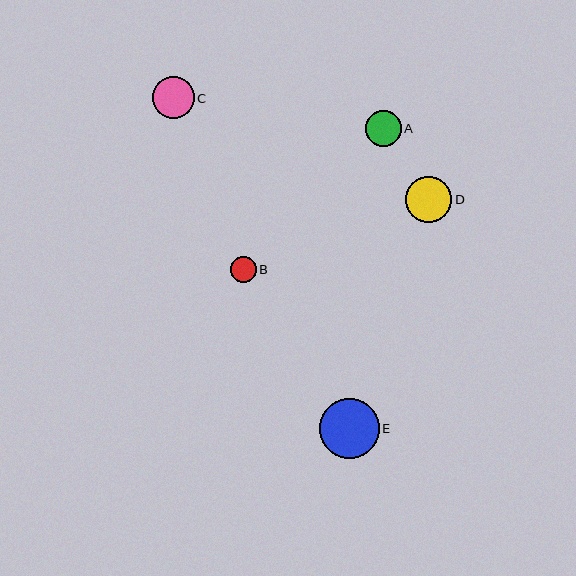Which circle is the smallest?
Circle B is the smallest with a size of approximately 26 pixels.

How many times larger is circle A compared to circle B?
Circle A is approximately 1.4 times the size of circle B.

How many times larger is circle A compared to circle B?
Circle A is approximately 1.4 times the size of circle B.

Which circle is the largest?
Circle E is the largest with a size of approximately 60 pixels.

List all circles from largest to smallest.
From largest to smallest: E, D, C, A, B.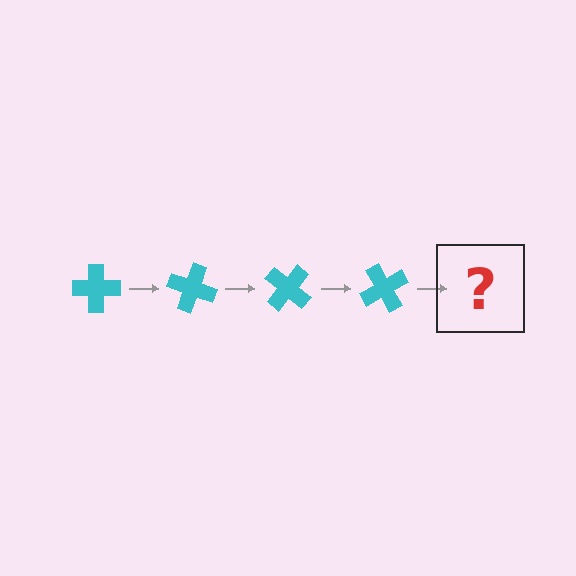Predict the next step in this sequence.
The next step is a cyan cross rotated 80 degrees.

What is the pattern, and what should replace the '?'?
The pattern is that the cross rotates 20 degrees each step. The '?' should be a cyan cross rotated 80 degrees.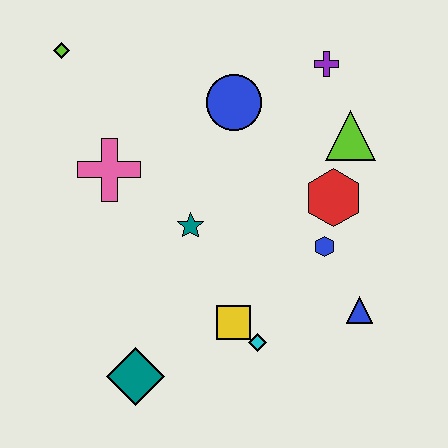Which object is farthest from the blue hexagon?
The lime diamond is farthest from the blue hexagon.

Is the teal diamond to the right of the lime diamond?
Yes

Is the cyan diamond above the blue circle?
No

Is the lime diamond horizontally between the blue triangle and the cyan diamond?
No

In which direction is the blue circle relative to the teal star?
The blue circle is above the teal star.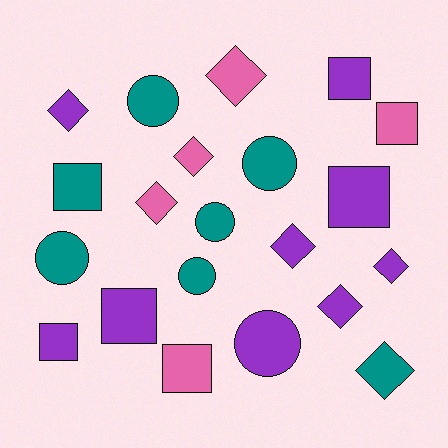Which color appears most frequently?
Purple, with 9 objects.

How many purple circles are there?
There is 1 purple circle.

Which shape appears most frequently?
Diamond, with 8 objects.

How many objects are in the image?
There are 21 objects.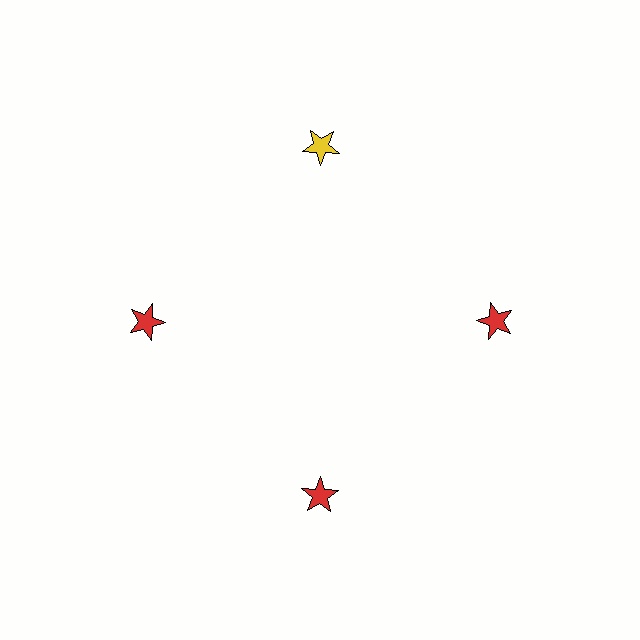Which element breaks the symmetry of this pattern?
The yellow star at roughly the 12 o'clock position breaks the symmetry. All other shapes are red stars.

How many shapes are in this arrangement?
There are 4 shapes arranged in a ring pattern.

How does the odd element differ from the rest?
It has a different color: yellow instead of red.